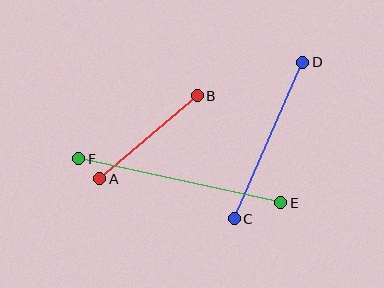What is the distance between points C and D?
The distance is approximately 171 pixels.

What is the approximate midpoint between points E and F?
The midpoint is at approximately (180, 181) pixels.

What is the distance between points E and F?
The distance is approximately 207 pixels.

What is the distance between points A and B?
The distance is approximately 128 pixels.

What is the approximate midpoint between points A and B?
The midpoint is at approximately (148, 137) pixels.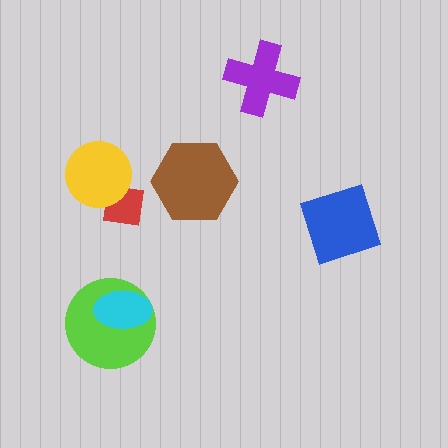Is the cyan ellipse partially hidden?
No, no other shape covers it.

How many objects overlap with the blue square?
0 objects overlap with the blue square.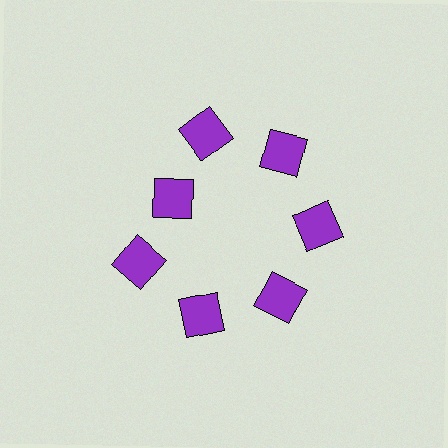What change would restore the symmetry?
The symmetry would be restored by moving it outward, back onto the ring so that all 7 squares sit at equal angles and equal distance from the center.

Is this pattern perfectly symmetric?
No. The 7 purple squares are arranged in a ring, but one element near the 10 o'clock position is pulled inward toward the center, breaking the 7-fold rotational symmetry.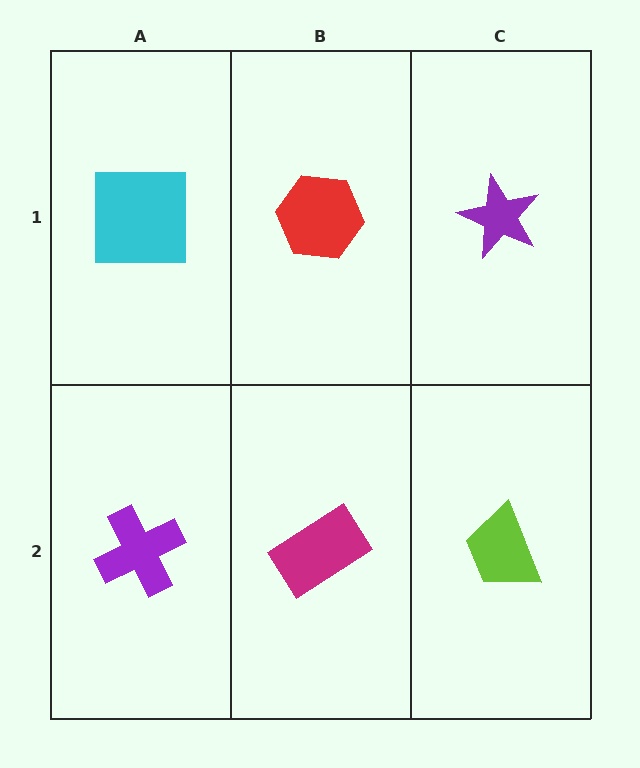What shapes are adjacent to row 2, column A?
A cyan square (row 1, column A), a magenta rectangle (row 2, column B).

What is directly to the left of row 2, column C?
A magenta rectangle.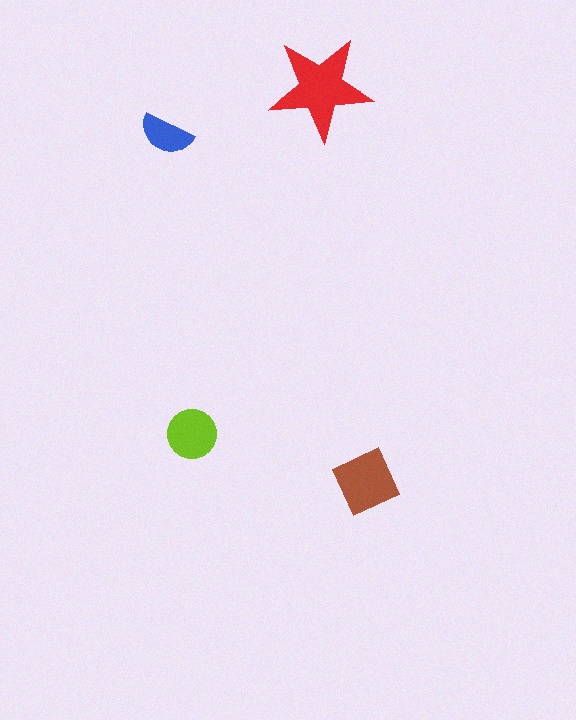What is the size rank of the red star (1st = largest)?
1st.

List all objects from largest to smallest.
The red star, the brown diamond, the lime circle, the blue semicircle.